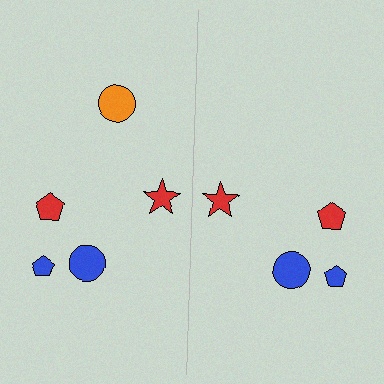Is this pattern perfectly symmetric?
No, the pattern is not perfectly symmetric. A orange circle is missing from the right side.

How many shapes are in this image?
There are 9 shapes in this image.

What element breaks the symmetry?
A orange circle is missing from the right side.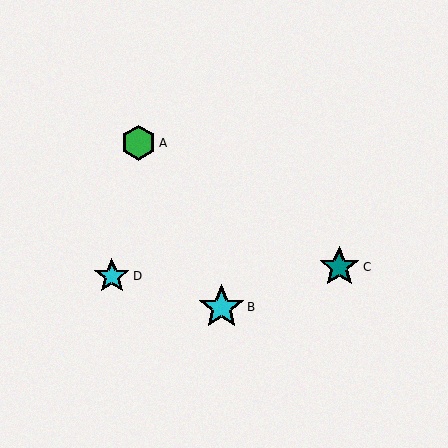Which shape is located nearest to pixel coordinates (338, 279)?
The teal star (labeled C) at (339, 267) is nearest to that location.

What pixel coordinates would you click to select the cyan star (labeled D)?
Click at (112, 276) to select the cyan star D.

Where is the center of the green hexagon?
The center of the green hexagon is at (139, 143).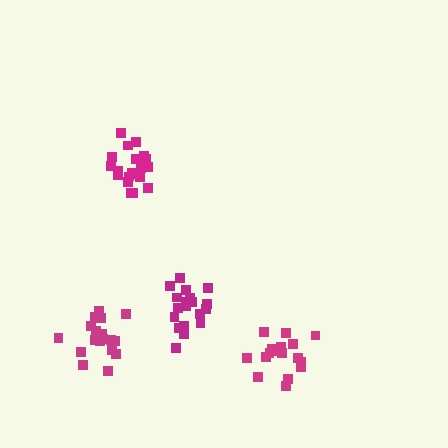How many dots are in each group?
Group 1: 20 dots, Group 2: 18 dots, Group 3: 17 dots, Group 4: 20 dots (75 total).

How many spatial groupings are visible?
There are 4 spatial groupings.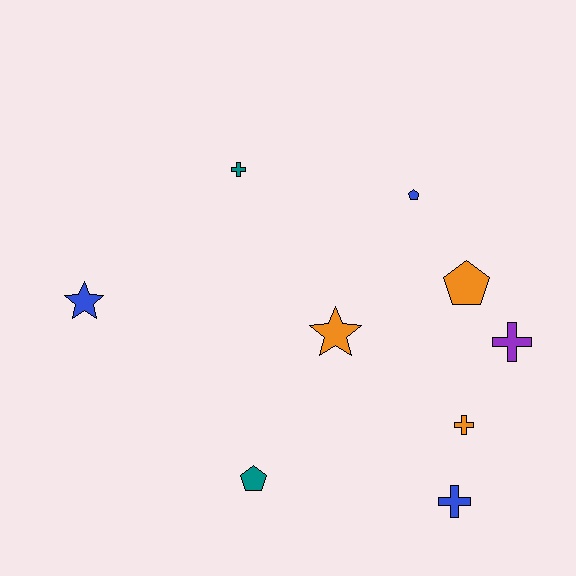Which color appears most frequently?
Blue, with 3 objects.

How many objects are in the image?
There are 9 objects.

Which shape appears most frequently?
Cross, with 4 objects.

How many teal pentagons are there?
There is 1 teal pentagon.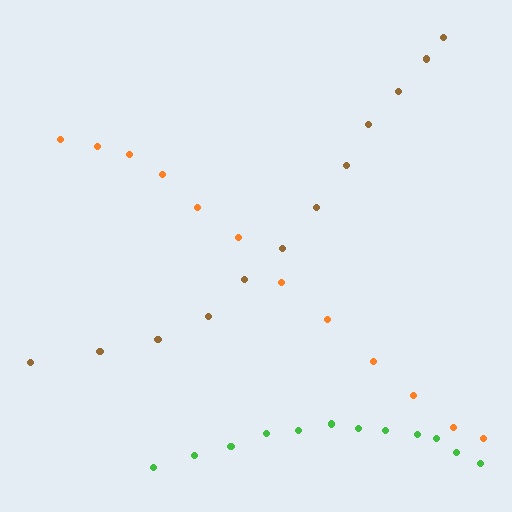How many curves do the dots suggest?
There are 3 distinct paths.